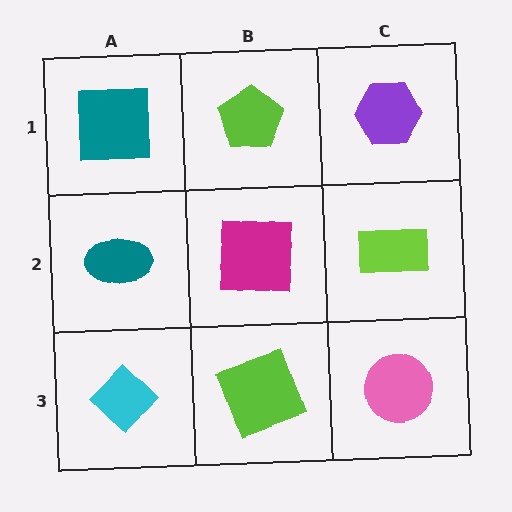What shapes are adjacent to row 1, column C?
A lime rectangle (row 2, column C), a lime pentagon (row 1, column B).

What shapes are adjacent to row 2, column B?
A lime pentagon (row 1, column B), a lime square (row 3, column B), a teal ellipse (row 2, column A), a lime rectangle (row 2, column C).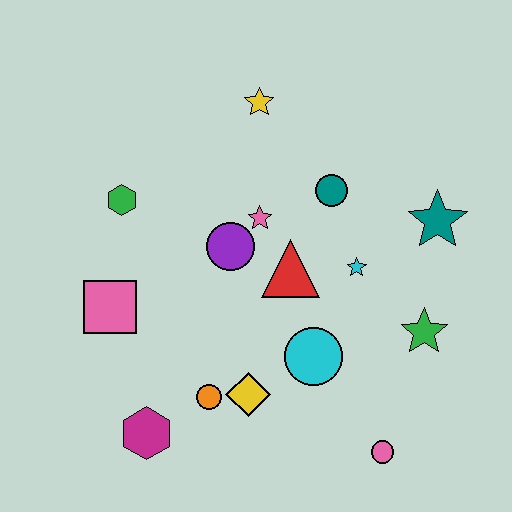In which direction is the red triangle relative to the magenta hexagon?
The red triangle is above the magenta hexagon.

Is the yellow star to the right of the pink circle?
No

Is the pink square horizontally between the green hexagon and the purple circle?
No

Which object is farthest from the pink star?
The pink circle is farthest from the pink star.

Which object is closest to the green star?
The cyan star is closest to the green star.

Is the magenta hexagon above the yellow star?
No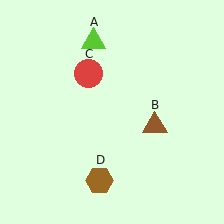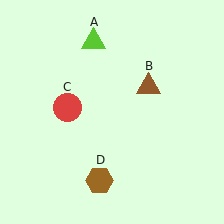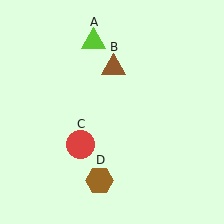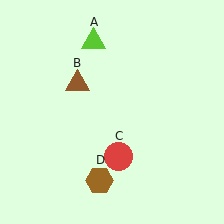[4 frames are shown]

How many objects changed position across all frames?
2 objects changed position: brown triangle (object B), red circle (object C).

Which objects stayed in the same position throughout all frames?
Lime triangle (object A) and brown hexagon (object D) remained stationary.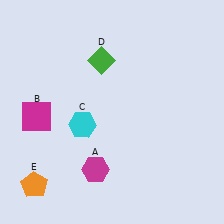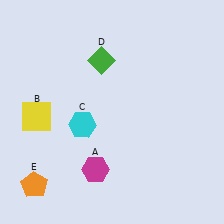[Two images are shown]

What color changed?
The square (B) changed from magenta in Image 1 to yellow in Image 2.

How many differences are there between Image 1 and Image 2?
There is 1 difference between the two images.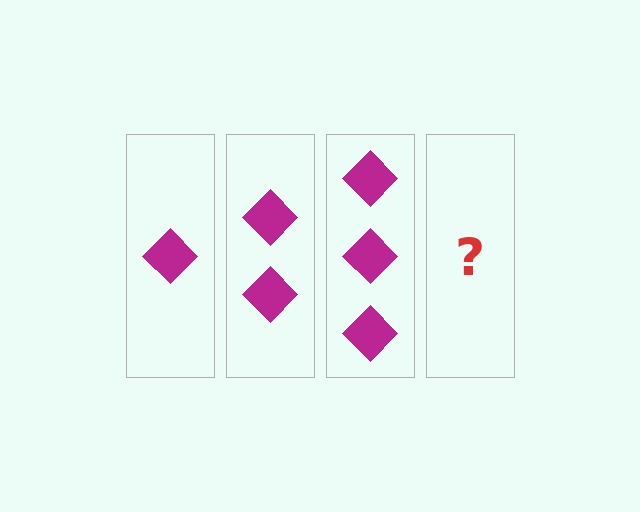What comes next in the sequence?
The next element should be 4 diamonds.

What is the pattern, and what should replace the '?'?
The pattern is that each step adds one more diamond. The '?' should be 4 diamonds.